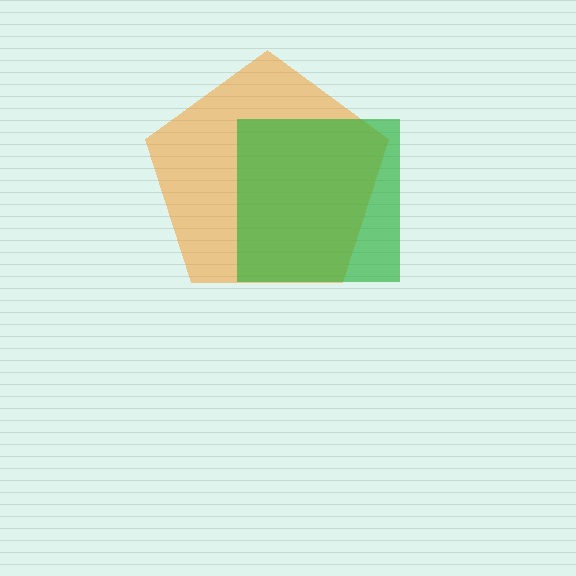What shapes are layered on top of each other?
The layered shapes are: an orange pentagon, a green square.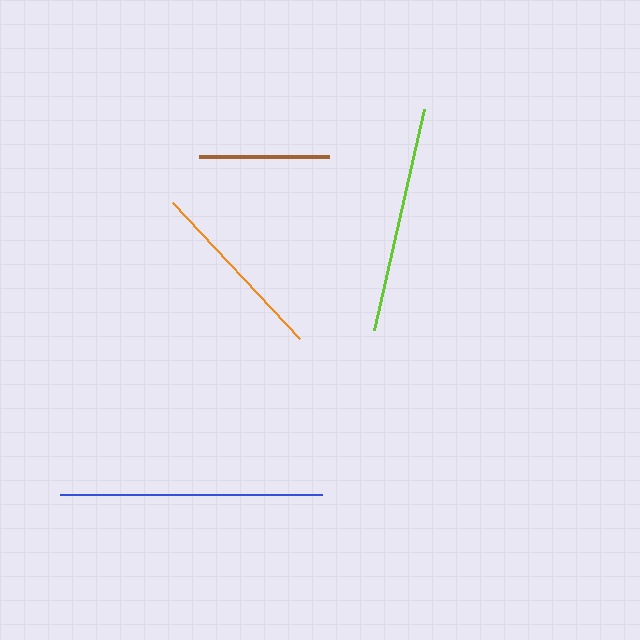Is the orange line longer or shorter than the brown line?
The orange line is longer than the brown line.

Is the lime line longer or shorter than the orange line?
The lime line is longer than the orange line.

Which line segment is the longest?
The blue line is the longest at approximately 262 pixels.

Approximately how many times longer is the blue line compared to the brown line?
The blue line is approximately 2.0 times the length of the brown line.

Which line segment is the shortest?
The brown line is the shortest at approximately 130 pixels.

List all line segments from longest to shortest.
From longest to shortest: blue, lime, orange, brown.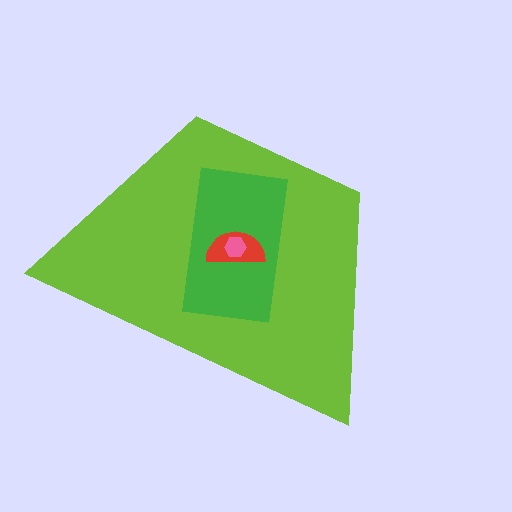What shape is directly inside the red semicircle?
The pink hexagon.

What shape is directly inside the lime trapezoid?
The green rectangle.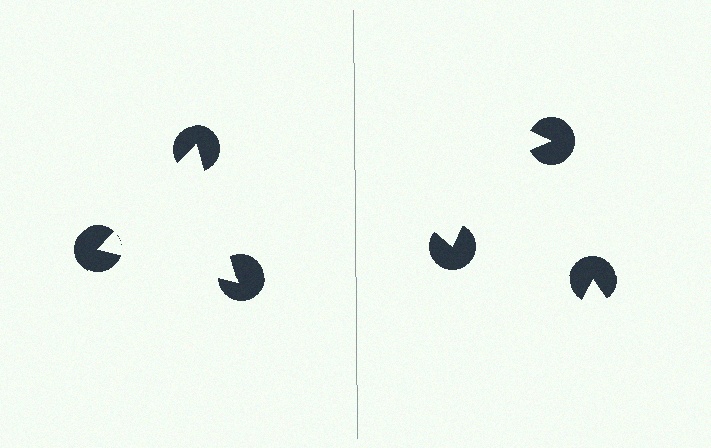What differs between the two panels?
The pac-man discs are positioned identically on both sides; only the wedge orientations differ. On the left they align to a triangle; on the right they are misaligned.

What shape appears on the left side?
An illusory triangle.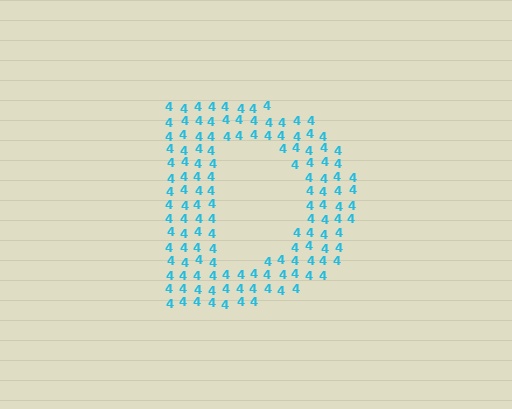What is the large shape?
The large shape is the letter D.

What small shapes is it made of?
It is made of small digit 4's.